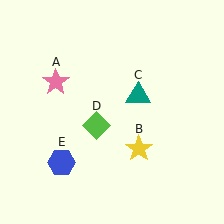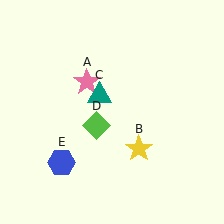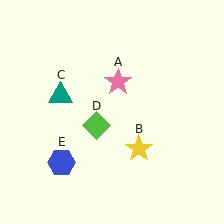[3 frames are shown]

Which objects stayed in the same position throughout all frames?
Yellow star (object B) and lime diamond (object D) and blue hexagon (object E) remained stationary.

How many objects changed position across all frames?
2 objects changed position: pink star (object A), teal triangle (object C).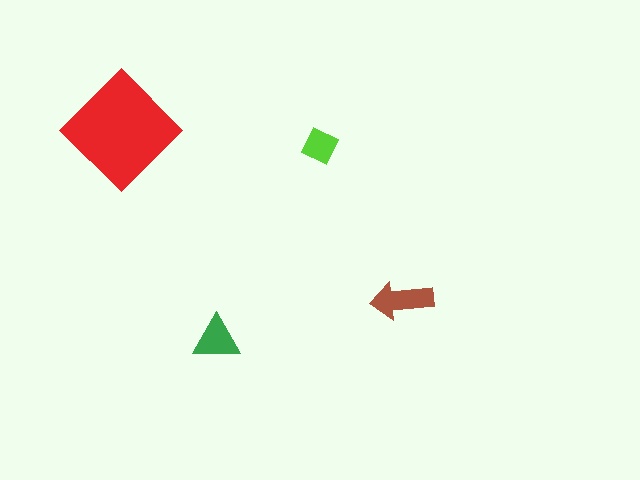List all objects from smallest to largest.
The lime square, the green triangle, the brown arrow, the red diamond.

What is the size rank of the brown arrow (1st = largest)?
2nd.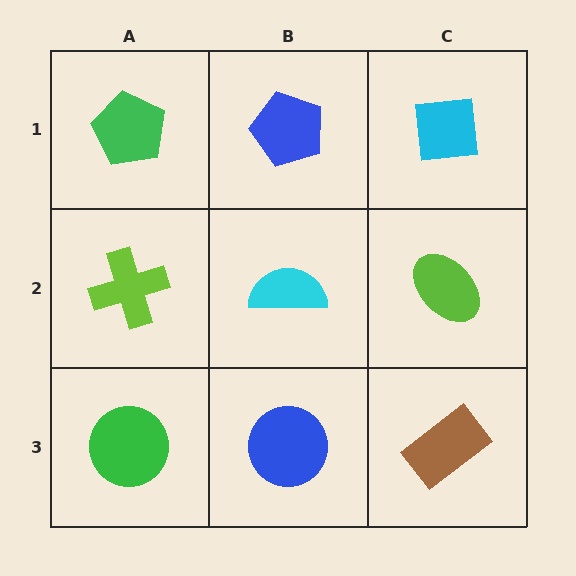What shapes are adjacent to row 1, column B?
A cyan semicircle (row 2, column B), a green pentagon (row 1, column A), a cyan square (row 1, column C).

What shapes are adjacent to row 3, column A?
A lime cross (row 2, column A), a blue circle (row 3, column B).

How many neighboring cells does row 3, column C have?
2.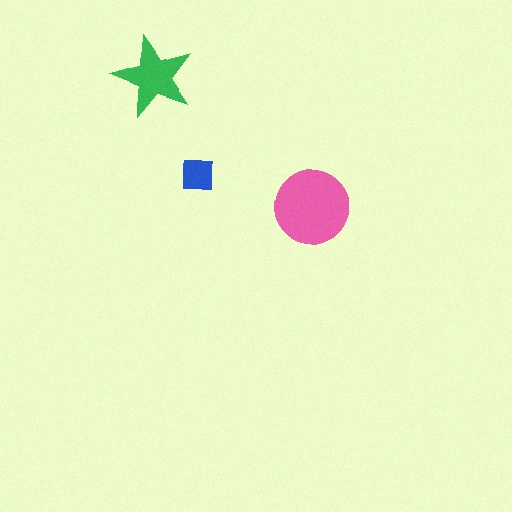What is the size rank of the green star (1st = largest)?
2nd.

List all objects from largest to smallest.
The pink circle, the green star, the blue square.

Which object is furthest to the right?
The pink circle is rightmost.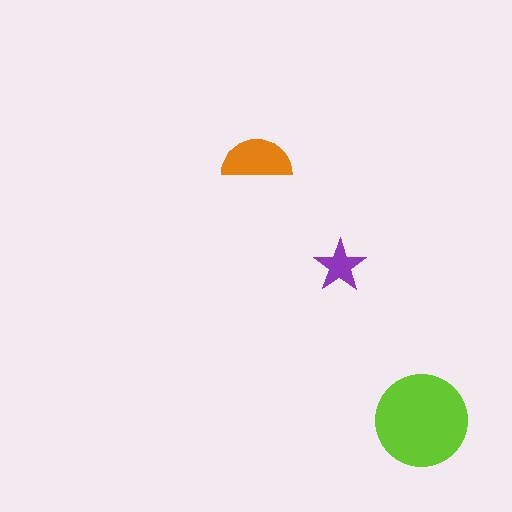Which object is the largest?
The lime circle.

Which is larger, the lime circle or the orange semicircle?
The lime circle.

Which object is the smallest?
The purple star.